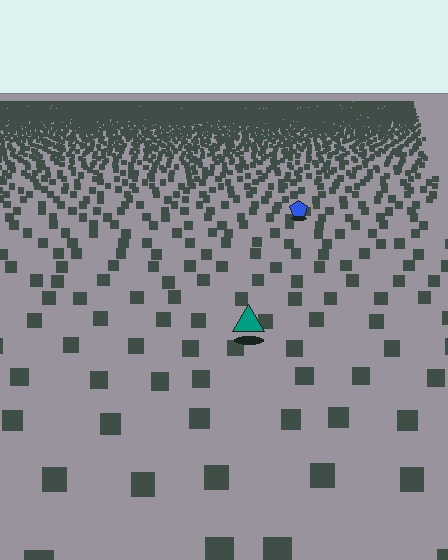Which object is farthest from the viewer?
The blue pentagon is farthest from the viewer. It appears smaller and the ground texture around it is denser.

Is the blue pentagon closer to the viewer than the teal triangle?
No. The teal triangle is closer — you can tell from the texture gradient: the ground texture is coarser near it.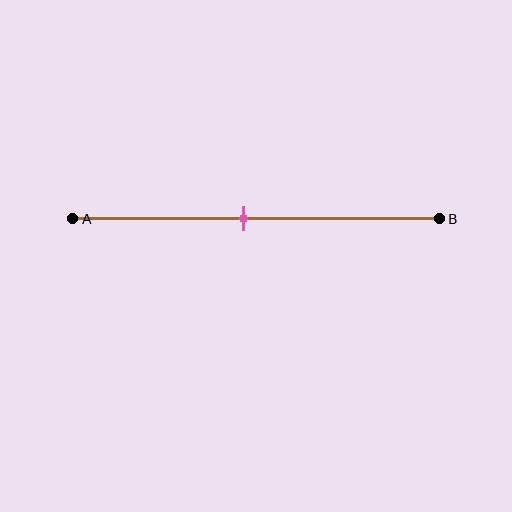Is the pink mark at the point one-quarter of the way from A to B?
No, the mark is at about 45% from A, not at the 25% one-quarter point.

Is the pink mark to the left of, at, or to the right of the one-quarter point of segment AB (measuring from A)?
The pink mark is to the right of the one-quarter point of segment AB.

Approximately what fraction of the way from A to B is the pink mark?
The pink mark is approximately 45% of the way from A to B.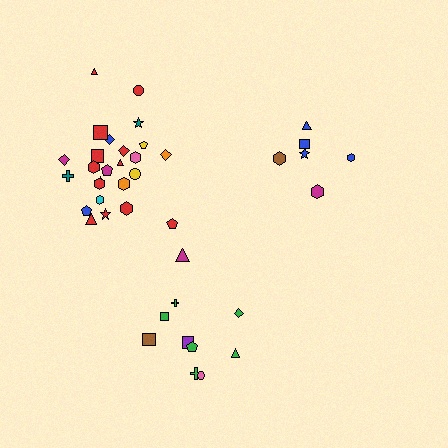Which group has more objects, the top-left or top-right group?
The top-left group.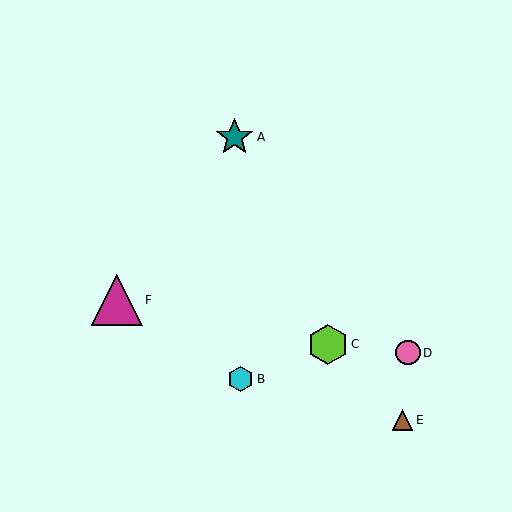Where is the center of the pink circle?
The center of the pink circle is at (408, 353).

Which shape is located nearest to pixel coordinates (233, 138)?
The teal star (labeled A) at (235, 137) is nearest to that location.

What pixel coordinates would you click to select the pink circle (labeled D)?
Click at (408, 353) to select the pink circle D.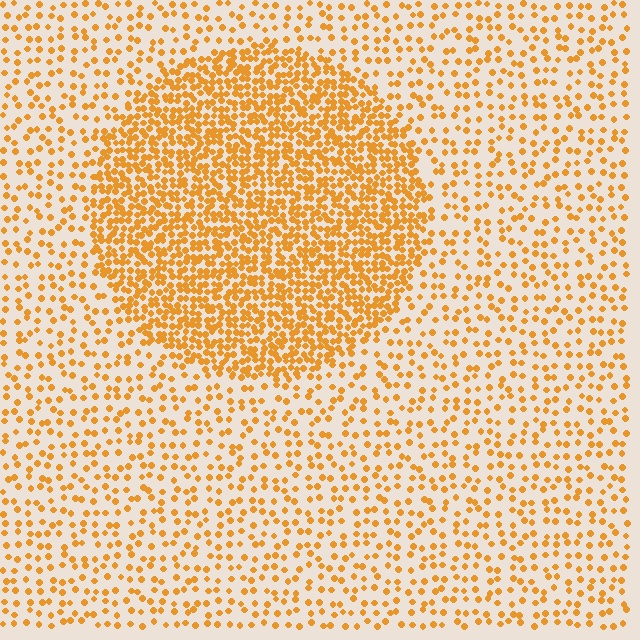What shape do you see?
I see a circle.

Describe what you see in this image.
The image contains small orange elements arranged at two different densities. A circle-shaped region is visible where the elements are more densely packed than the surrounding area.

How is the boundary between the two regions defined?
The boundary is defined by a change in element density (approximately 2.6x ratio). All elements are the same color, size, and shape.